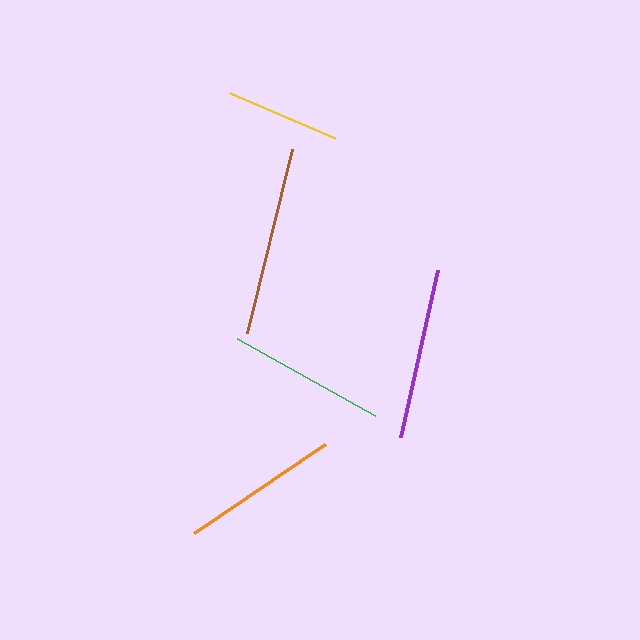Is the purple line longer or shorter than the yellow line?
The purple line is longer than the yellow line.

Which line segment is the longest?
The brown line is the longest at approximately 189 pixels.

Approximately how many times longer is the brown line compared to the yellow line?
The brown line is approximately 1.7 times the length of the yellow line.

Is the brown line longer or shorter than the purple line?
The brown line is longer than the purple line.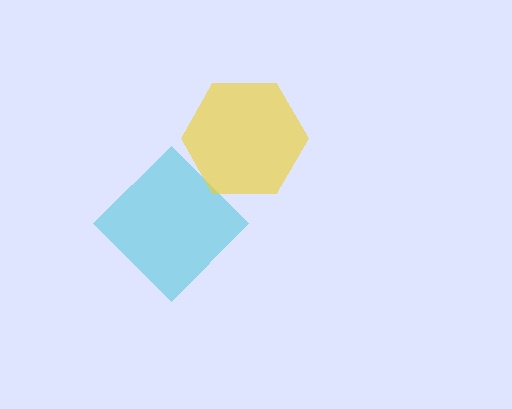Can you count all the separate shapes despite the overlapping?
Yes, there are 2 separate shapes.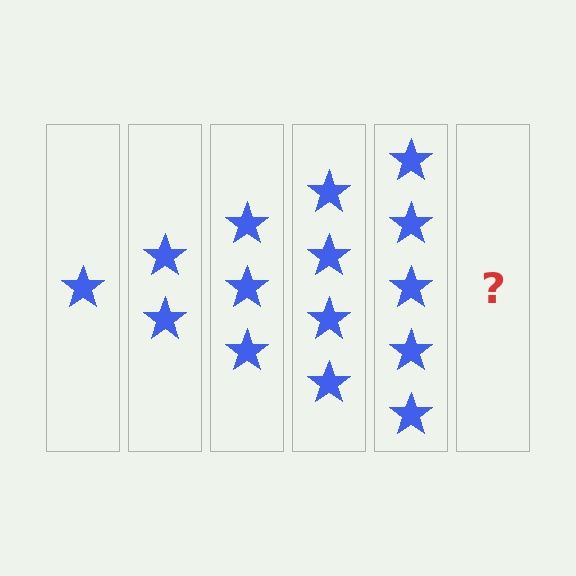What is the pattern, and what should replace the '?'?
The pattern is that each step adds one more star. The '?' should be 6 stars.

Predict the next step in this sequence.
The next step is 6 stars.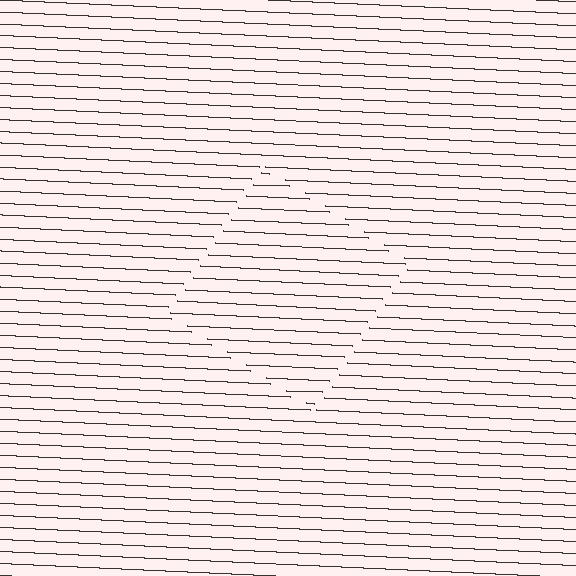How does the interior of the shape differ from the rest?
The interior of the shape contains the same grating, shifted by half a period — the contour is defined by the phase discontinuity where line-ends from the inner and outer gratings abut.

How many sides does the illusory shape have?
4 sides — the line-ends trace a square.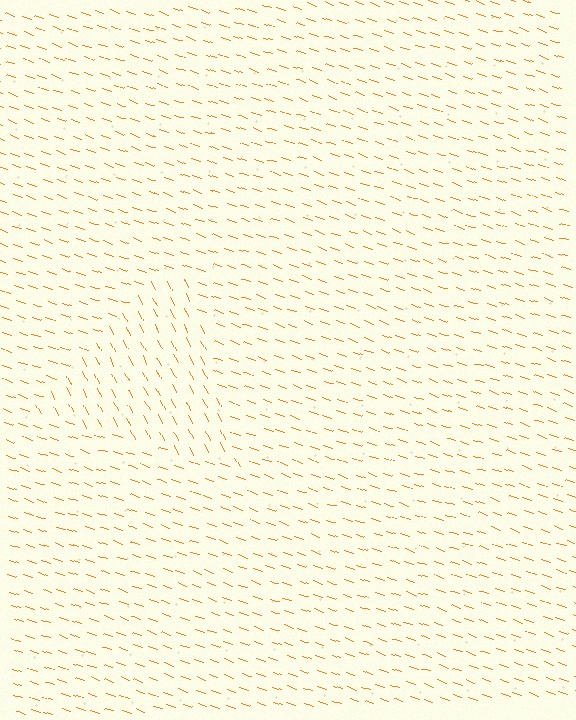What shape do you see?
I see a triangle.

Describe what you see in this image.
The image is filled with small orange line segments. A triangle region in the image has lines oriented differently from the surrounding lines, creating a visible texture boundary.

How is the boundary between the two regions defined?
The boundary is defined purely by a change in line orientation (approximately 45 degrees difference). All lines are the same color and thickness.